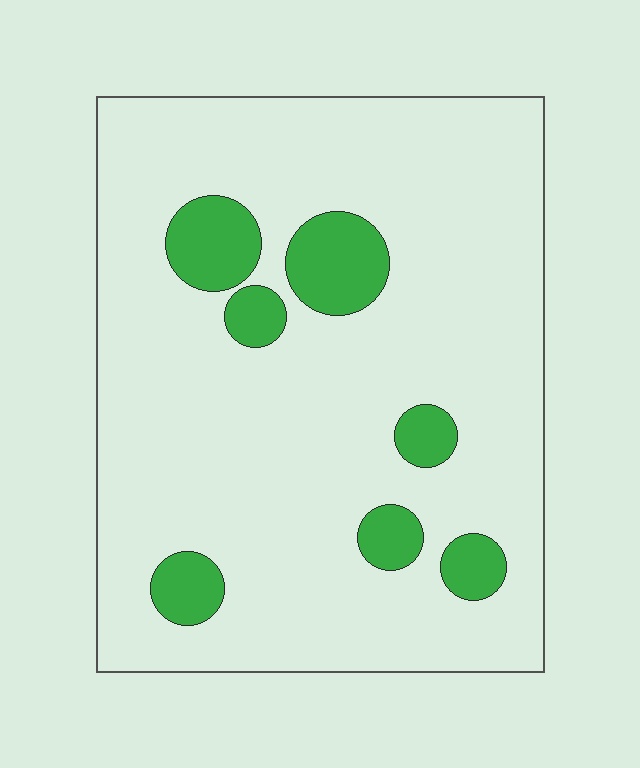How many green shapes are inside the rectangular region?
7.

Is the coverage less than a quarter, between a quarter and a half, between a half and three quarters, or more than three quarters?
Less than a quarter.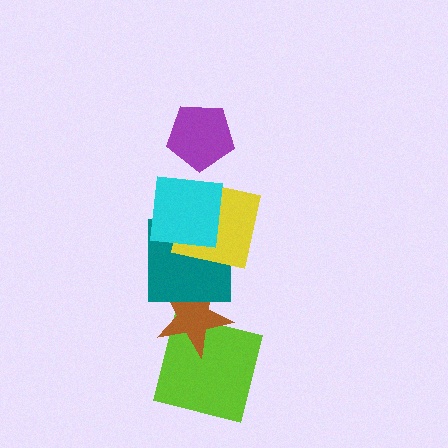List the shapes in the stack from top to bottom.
From top to bottom: the purple pentagon, the cyan square, the yellow square, the teal square, the brown star, the lime square.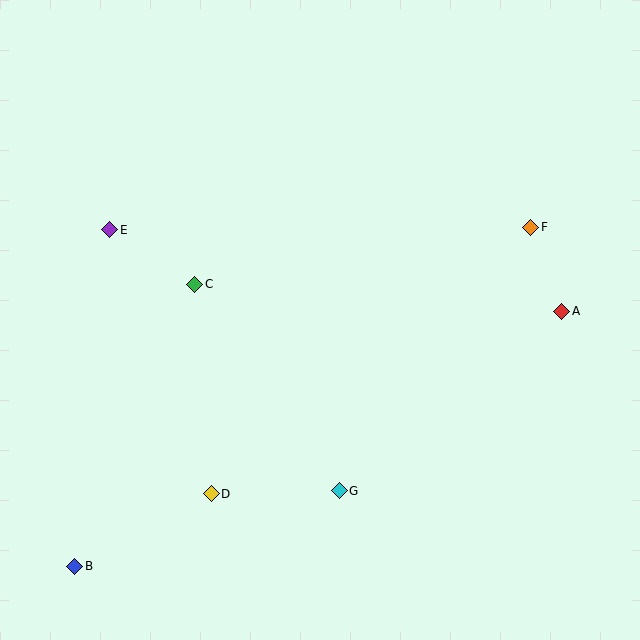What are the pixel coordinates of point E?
Point E is at (110, 230).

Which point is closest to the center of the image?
Point C at (195, 284) is closest to the center.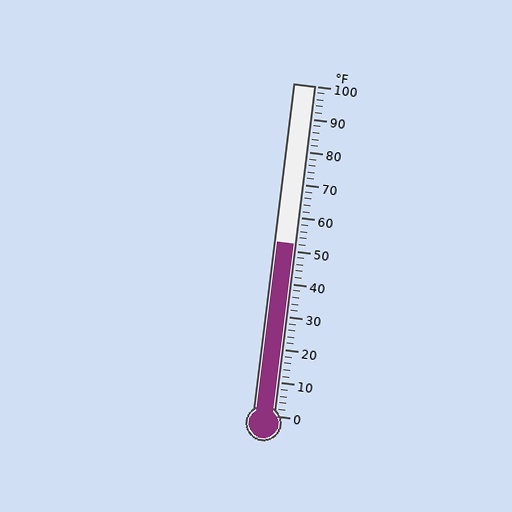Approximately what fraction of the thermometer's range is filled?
The thermometer is filled to approximately 50% of its range.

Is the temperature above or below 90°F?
The temperature is below 90°F.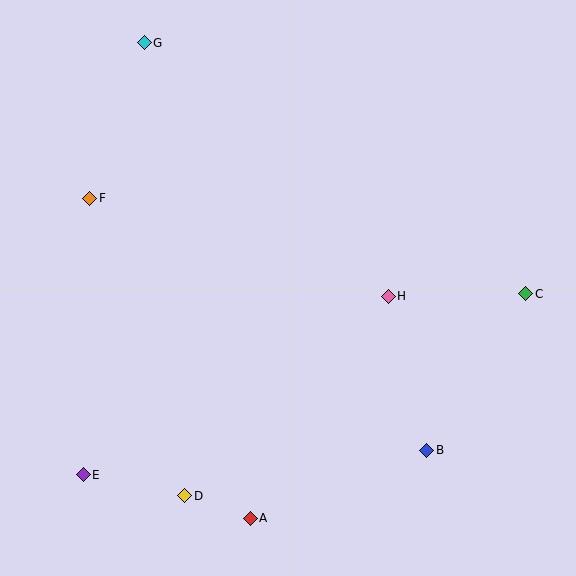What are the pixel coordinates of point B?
Point B is at (427, 450).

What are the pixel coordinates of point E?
Point E is at (83, 475).